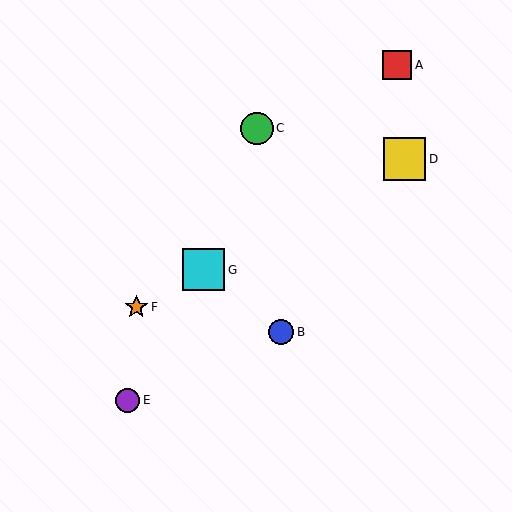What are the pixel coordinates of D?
Object D is at (405, 159).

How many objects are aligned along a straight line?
3 objects (D, F, G) are aligned along a straight line.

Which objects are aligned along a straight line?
Objects D, F, G are aligned along a straight line.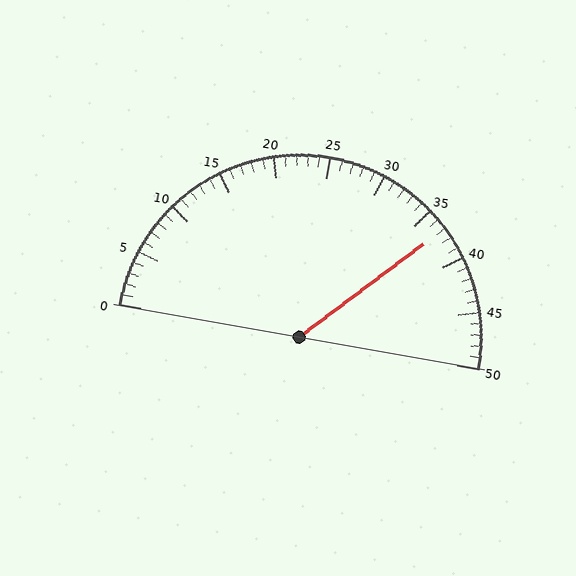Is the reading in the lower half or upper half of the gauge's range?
The reading is in the upper half of the range (0 to 50).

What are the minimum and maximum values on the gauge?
The gauge ranges from 0 to 50.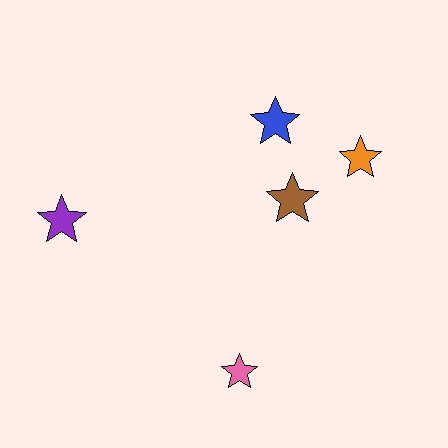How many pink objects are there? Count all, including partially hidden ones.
There is 1 pink object.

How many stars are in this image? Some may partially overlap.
There are 5 stars.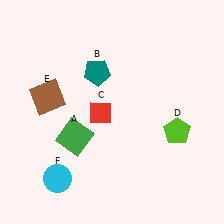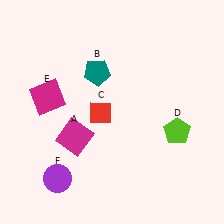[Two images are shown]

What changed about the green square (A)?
In Image 1, A is green. In Image 2, it changed to magenta.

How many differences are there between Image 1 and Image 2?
There are 3 differences between the two images.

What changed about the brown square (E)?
In Image 1, E is brown. In Image 2, it changed to magenta.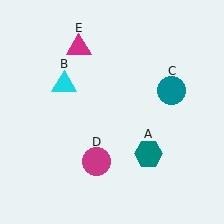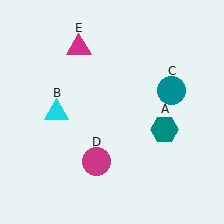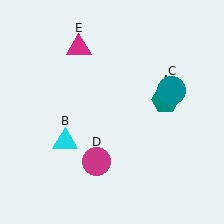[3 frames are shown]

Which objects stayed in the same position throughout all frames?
Teal circle (object C) and magenta circle (object D) and magenta triangle (object E) remained stationary.